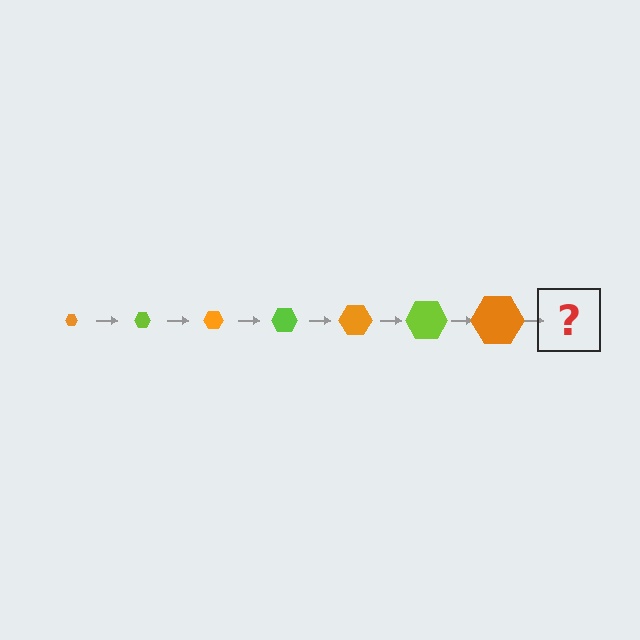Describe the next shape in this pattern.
It should be a lime hexagon, larger than the previous one.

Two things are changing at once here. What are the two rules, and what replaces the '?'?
The two rules are that the hexagon grows larger each step and the color cycles through orange and lime. The '?' should be a lime hexagon, larger than the previous one.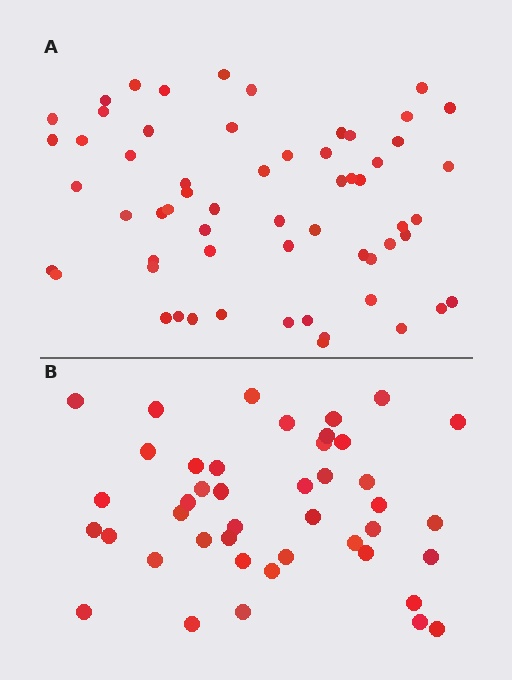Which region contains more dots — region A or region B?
Region A (the top region) has more dots.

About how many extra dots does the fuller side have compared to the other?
Region A has approximately 15 more dots than region B.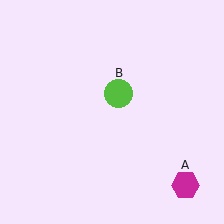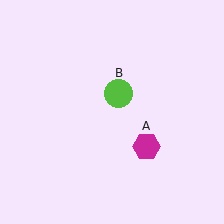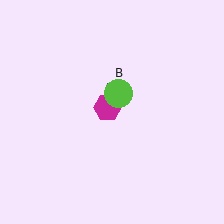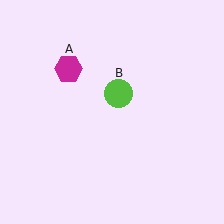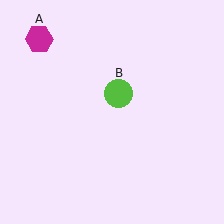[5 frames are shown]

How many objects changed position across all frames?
1 object changed position: magenta hexagon (object A).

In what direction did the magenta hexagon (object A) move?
The magenta hexagon (object A) moved up and to the left.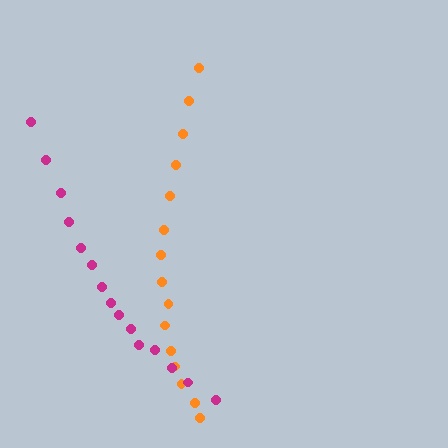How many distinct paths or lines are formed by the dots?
There are 2 distinct paths.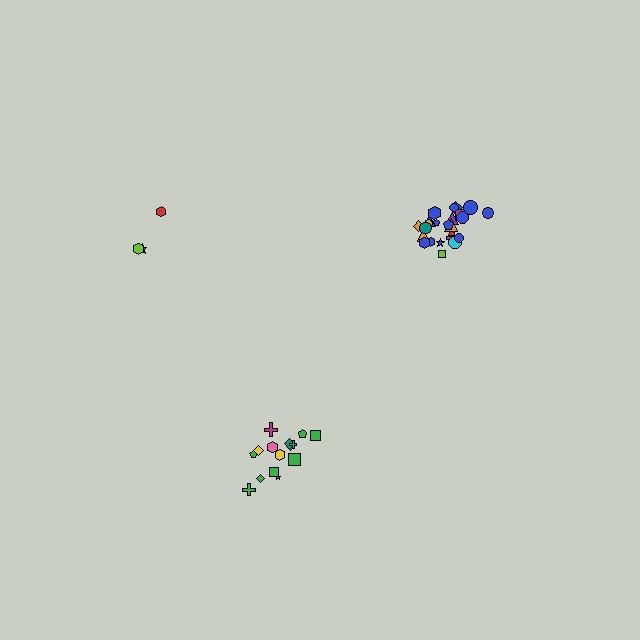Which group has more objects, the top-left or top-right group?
The top-right group.